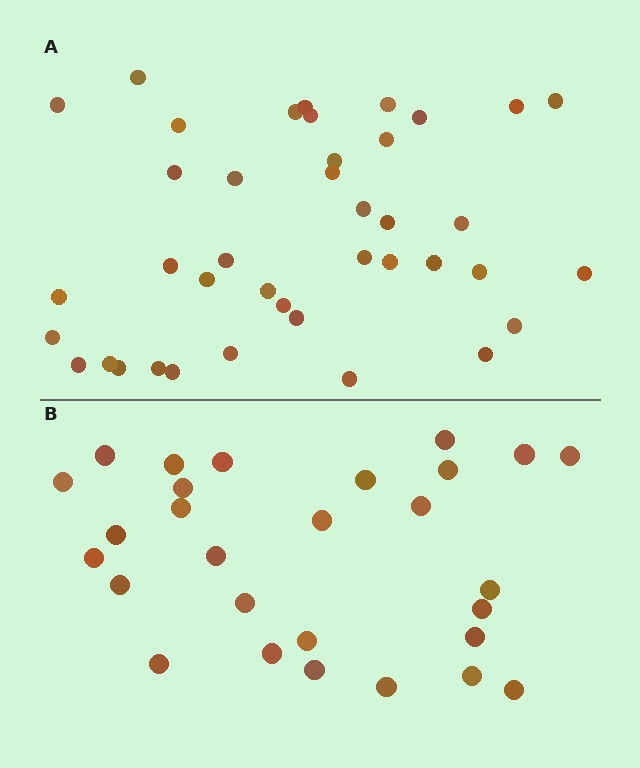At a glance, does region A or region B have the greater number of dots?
Region A (the top region) has more dots.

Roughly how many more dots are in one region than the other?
Region A has roughly 12 or so more dots than region B.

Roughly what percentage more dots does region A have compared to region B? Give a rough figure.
About 45% more.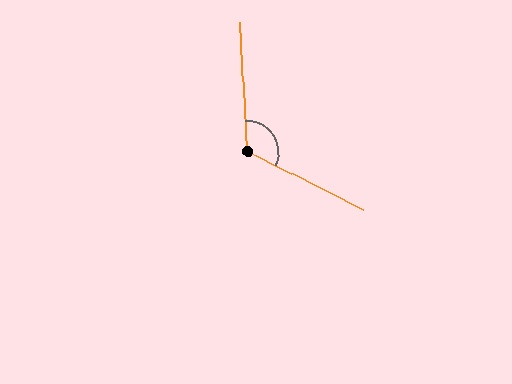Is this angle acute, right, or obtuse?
It is obtuse.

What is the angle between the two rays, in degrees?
Approximately 120 degrees.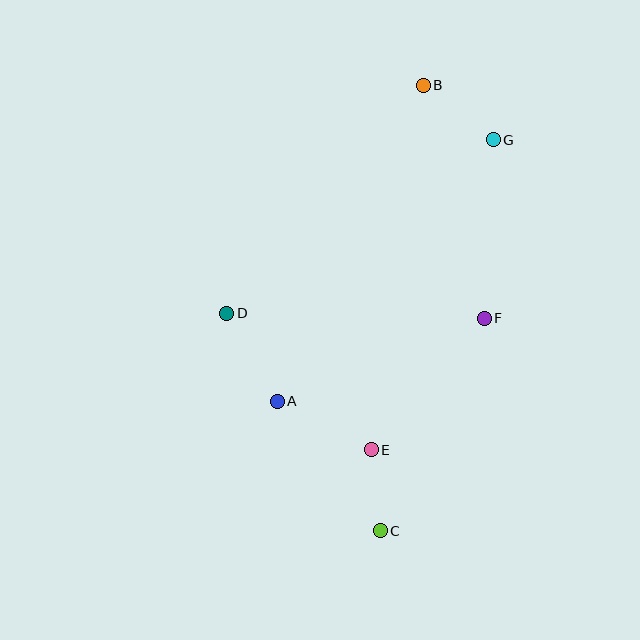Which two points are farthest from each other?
Points B and C are farthest from each other.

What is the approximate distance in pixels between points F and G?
The distance between F and G is approximately 179 pixels.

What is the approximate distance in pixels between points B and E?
The distance between B and E is approximately 368 pixels.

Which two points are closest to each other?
Points C and E are closest to each other.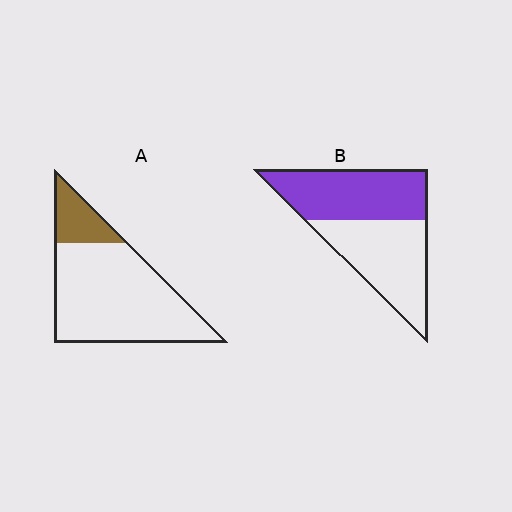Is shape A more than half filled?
No.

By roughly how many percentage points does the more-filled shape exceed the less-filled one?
By roughly 30 percentage points (B over A).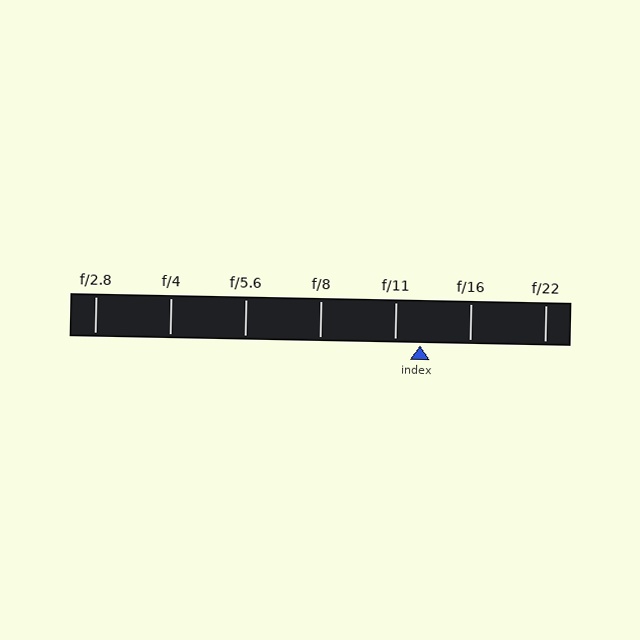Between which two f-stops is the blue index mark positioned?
The index mark is between f/11 and f/16.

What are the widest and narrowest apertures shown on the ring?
The widest aperture shown is f/2.8 and the narrowest is f/22.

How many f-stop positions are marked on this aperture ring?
There are 7 f-stop positions marked.